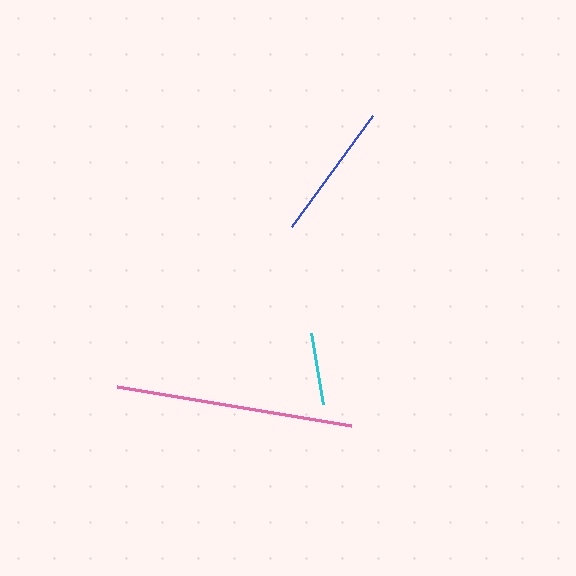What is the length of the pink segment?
The pink segment is approximately 238 pixels long.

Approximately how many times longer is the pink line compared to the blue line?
The pink line is approximately 1.7 times the length of the blue line.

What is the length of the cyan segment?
The cyan segment is approximately 72 pixels long.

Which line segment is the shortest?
The cyan line is the shortest at approximately 72 pixels.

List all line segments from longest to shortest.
From longest to shortest: pink, blue, cyan.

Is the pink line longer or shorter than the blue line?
The pink line is longer than the blue line.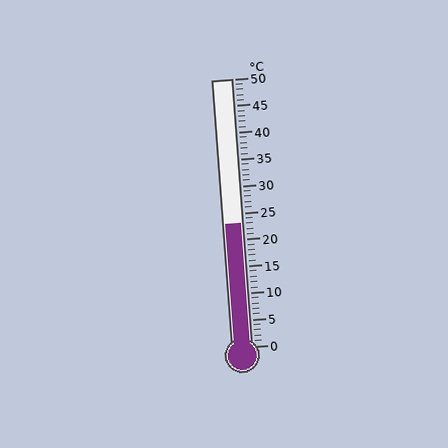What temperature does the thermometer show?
The thermometer shows approximately 23°C.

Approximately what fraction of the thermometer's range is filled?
The thermometer is filled to approximately 45% of its range.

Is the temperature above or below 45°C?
The temperature is below 45°C.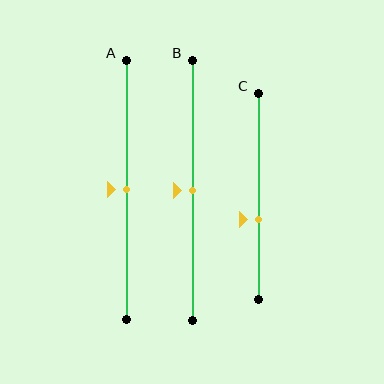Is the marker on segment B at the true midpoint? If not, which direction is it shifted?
Yes, the marker on segment B is at the true midpoint.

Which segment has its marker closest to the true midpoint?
Segment A has its marker closest to the true midpoint.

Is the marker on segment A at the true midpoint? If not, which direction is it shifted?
Yes, the marker on segment A is at the true midpoint.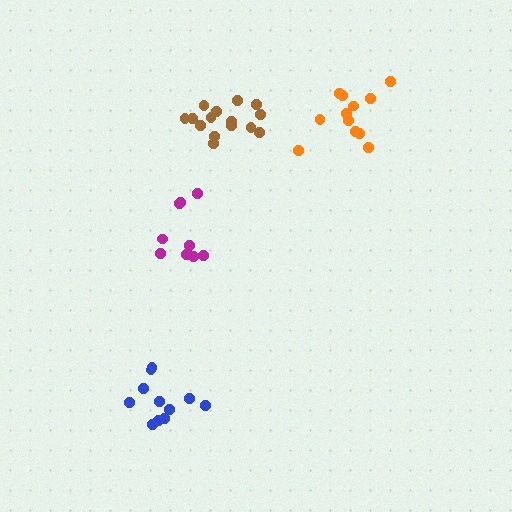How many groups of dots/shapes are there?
There are 4 groups.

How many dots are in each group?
Group 1: 12 dots, Group 2: 10 dots, Group 3: 12 dots, Group 4: 15 dots (49 total).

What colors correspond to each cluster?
The clusters are colored: blue, magenta, orange, brown.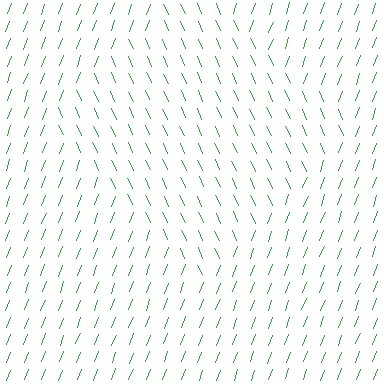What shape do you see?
I see a diamond.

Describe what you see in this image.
The image is filled with small green line segments. A diamond region in the image has lines oriented differently from the surrounding lines, creating a visible texture boundary.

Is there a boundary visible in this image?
Yes, there is a texture boundary formed by a change in line orientation.